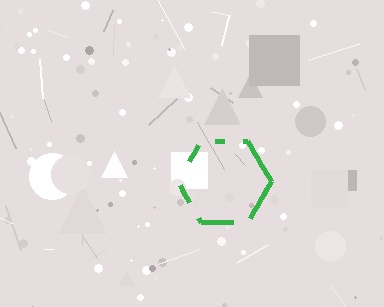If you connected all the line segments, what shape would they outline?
They would outline a hexagon.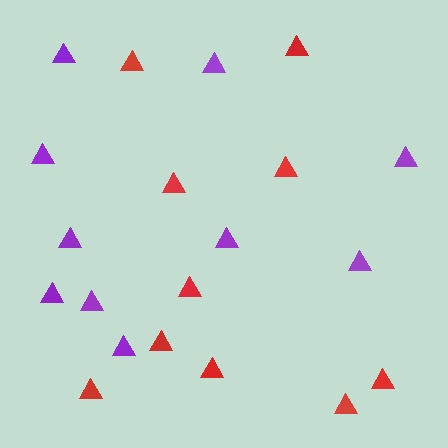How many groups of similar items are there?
There are 2 groups: one group of purple triangles (10) and one group of red triangles (10).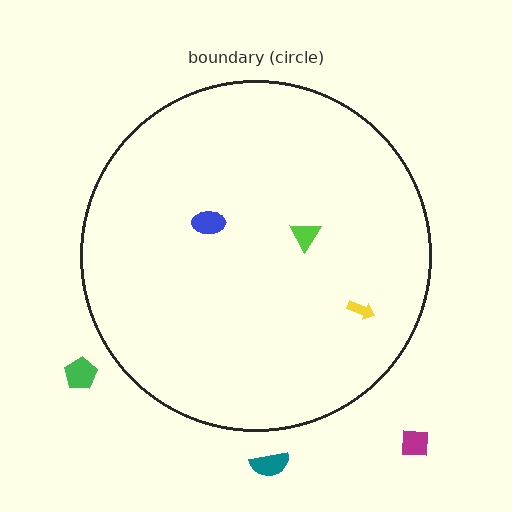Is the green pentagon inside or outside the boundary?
Outside.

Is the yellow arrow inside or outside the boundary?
Inside.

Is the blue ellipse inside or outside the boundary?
Inside.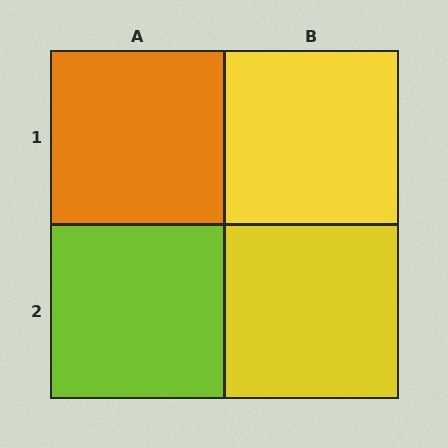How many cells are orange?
1 cell is orange.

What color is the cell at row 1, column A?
Orange.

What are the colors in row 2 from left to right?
Lime, yellow.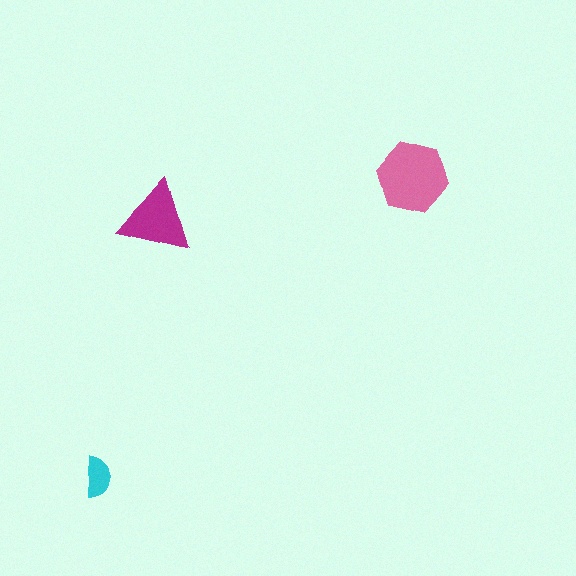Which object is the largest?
The pink hexagon.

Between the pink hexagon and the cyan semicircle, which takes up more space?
The pink hexagon.